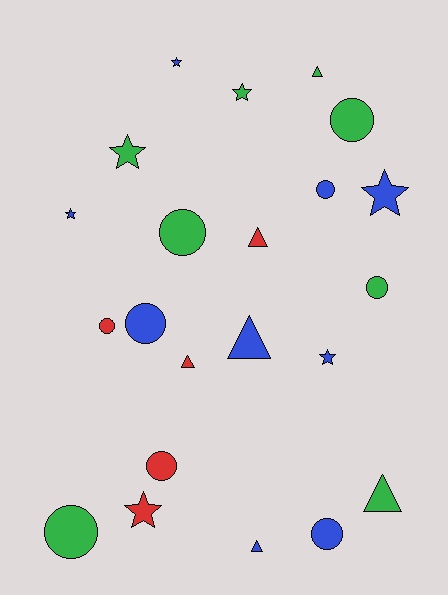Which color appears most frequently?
Blue, with 9 objects.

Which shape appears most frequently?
Circle, with 9 objects.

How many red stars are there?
There is 1 red star.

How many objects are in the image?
There are 22 objects.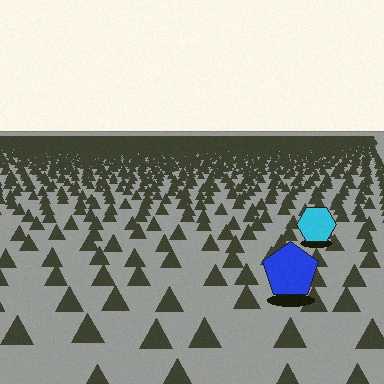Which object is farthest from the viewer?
The cyan hexagon is farthest from the viewer. It appears smaller and the ground texture around it is denser.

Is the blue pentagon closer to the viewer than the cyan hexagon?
Yes. The blue pentagon is closer — you can tell from the texture gradient: the ground texture is coarser near it.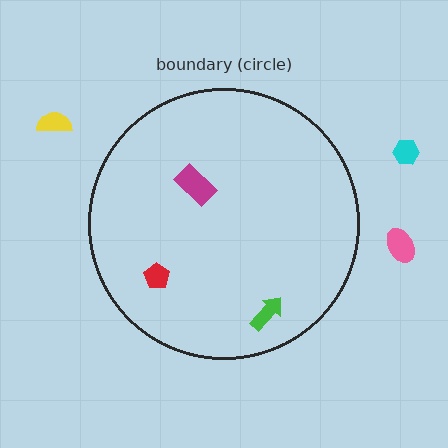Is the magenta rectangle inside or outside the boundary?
Inside.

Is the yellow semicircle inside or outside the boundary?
Outside.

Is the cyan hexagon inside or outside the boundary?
Outside.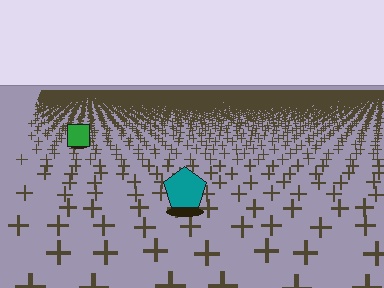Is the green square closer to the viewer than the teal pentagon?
No. The teal pentagon is closer — you can tell from the texture gradient: the ground texture is coarser near it.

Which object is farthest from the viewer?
The green square is farthest from the viewer. It appears smaller and the ground texture around it is denser.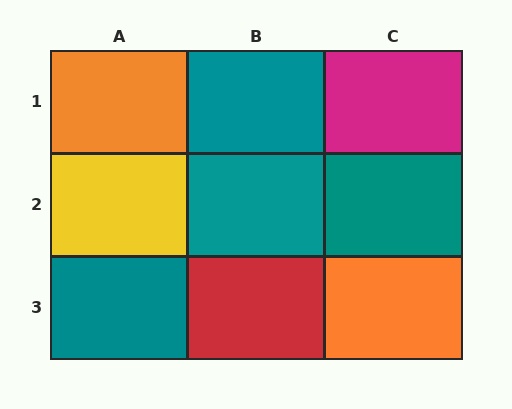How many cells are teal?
4 cells are teal.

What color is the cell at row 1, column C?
Magenta.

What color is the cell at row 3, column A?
Teal.